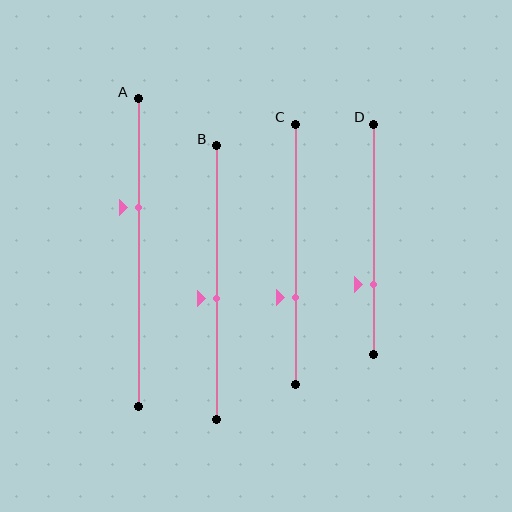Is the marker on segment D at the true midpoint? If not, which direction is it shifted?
No, the marker on segment D is shifted downward by about 20% of the segment length.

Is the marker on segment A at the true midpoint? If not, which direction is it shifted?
No, the marker on segment A is shifted upward by about 15% of the segment length.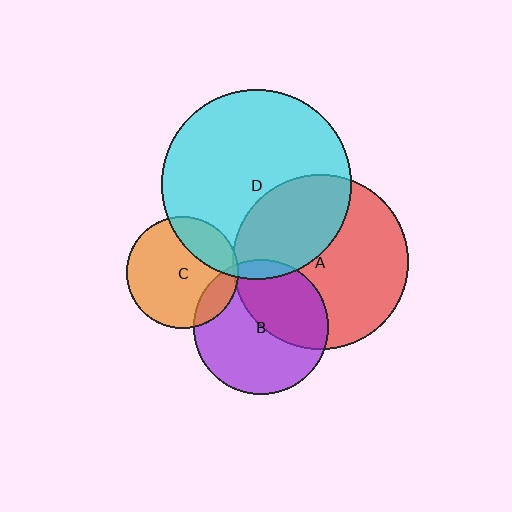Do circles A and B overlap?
Yes.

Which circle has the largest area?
Circle D (cyan).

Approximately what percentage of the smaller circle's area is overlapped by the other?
Approximately 40%.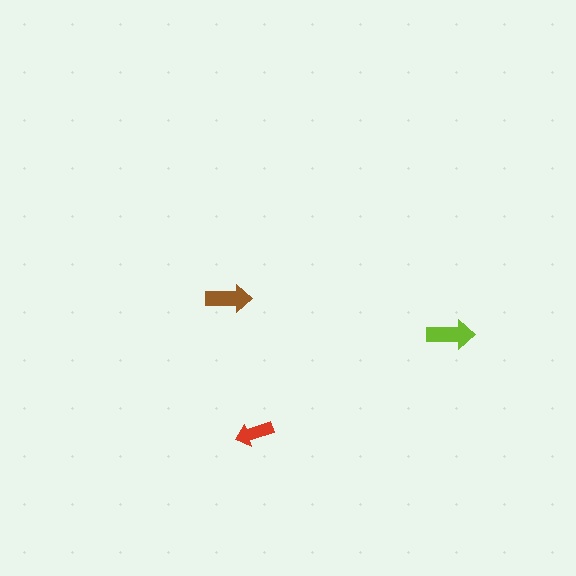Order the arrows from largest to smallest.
the lime one, the brown one, the red one.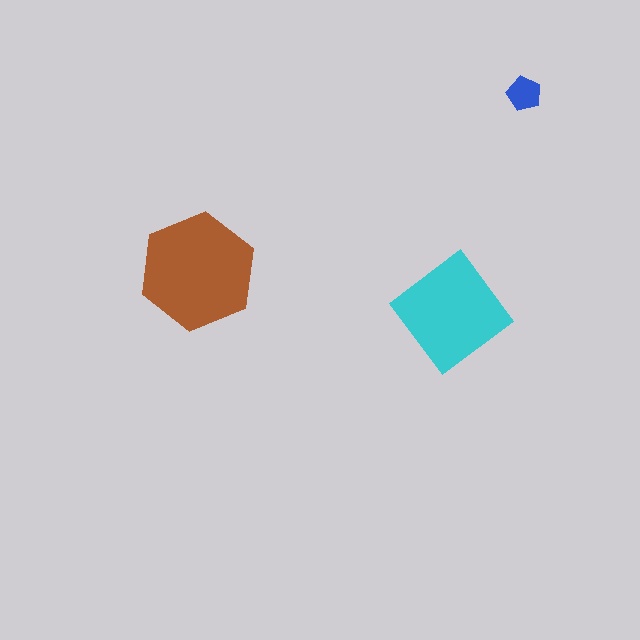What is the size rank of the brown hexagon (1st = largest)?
1st.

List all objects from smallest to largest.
The blue pentagon, the cyan diamond, the brown hexagon.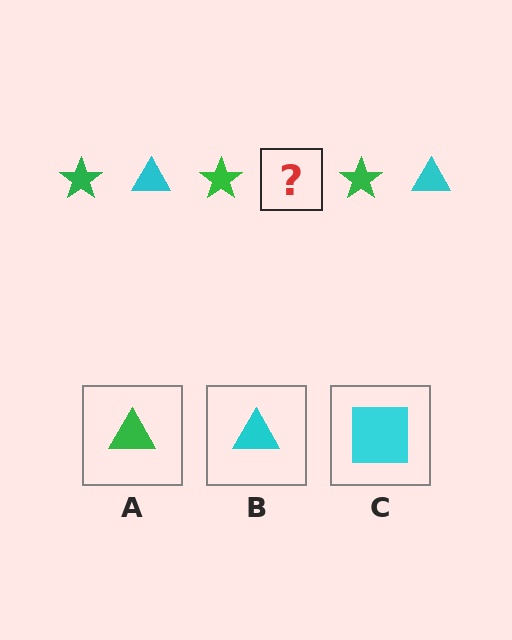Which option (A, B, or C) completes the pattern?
B.